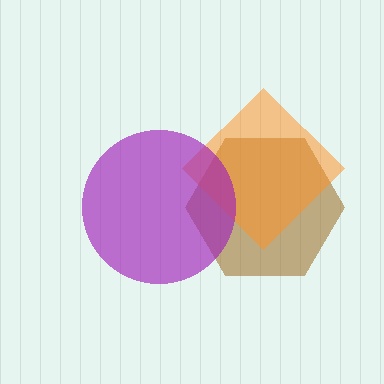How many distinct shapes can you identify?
There are 3 distinct shapes: a brown hexagon, an orange diamond, a purple circle.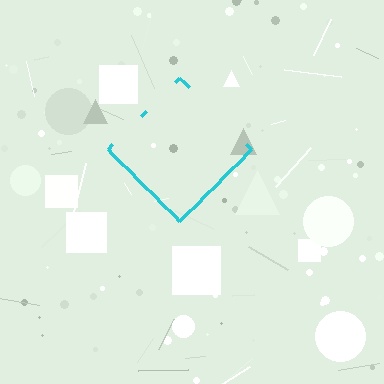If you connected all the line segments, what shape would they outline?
They would outline a diamond.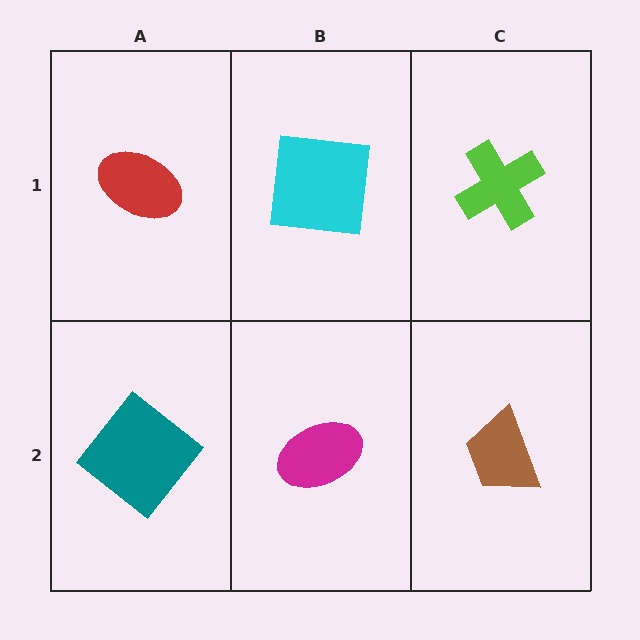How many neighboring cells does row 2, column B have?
3.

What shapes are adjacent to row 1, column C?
A brown trapezoid (row 2, column C), a cyan square (row 1, column B).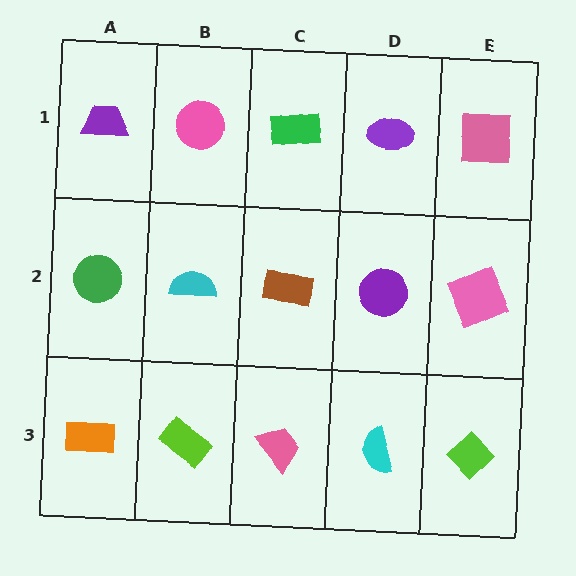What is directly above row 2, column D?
A purple ellipse.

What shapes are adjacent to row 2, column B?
A pink circle (row 1, column B), a lime rectangle (row 3, column B), a green circle (row 2, column A), a brown rectangle (row 2, column C).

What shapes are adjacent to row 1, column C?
A brown rectangle (row 2, column C), a pink circle (row 1, column B), a purple ellipse (row 1, column D).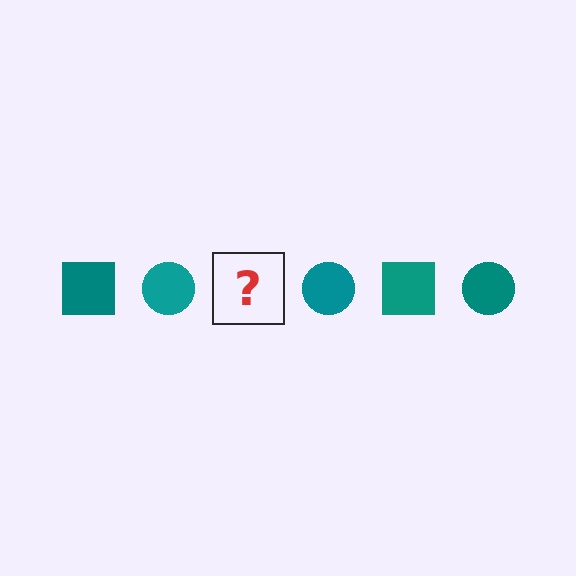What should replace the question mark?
The question mark should be replaced with a teal square.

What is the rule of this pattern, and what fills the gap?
The rule is that the pattern cycles through square, circle shapes in teal. The gap should be filled with a teal square.